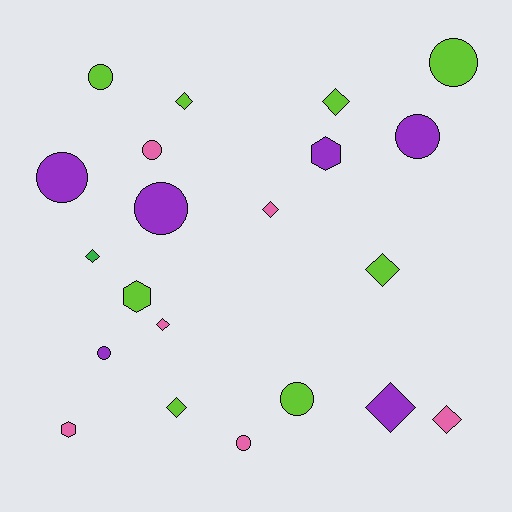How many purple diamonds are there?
There is 1 purple diamond.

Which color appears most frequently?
Lime, with 8 objects.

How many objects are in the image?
There are 21 objects.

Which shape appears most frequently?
Circle, with 9 objects.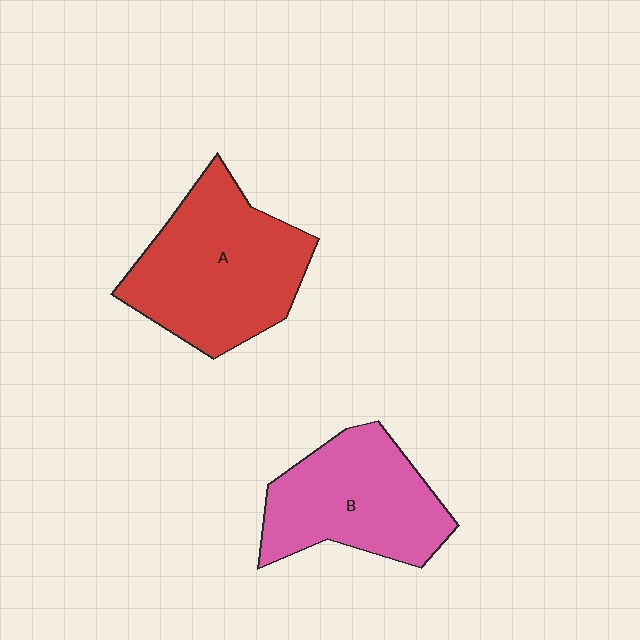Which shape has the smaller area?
Shape B (pink).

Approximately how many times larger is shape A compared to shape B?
Approximately 1.2 times.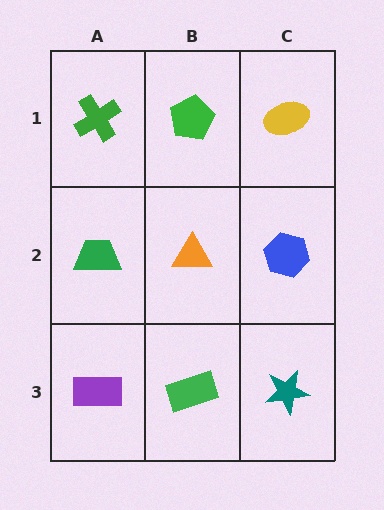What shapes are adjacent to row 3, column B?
An orange triangle (row 2, column B), a purple rectangle (row 3, column A), a teal star (row 3, column C).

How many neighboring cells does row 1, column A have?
2.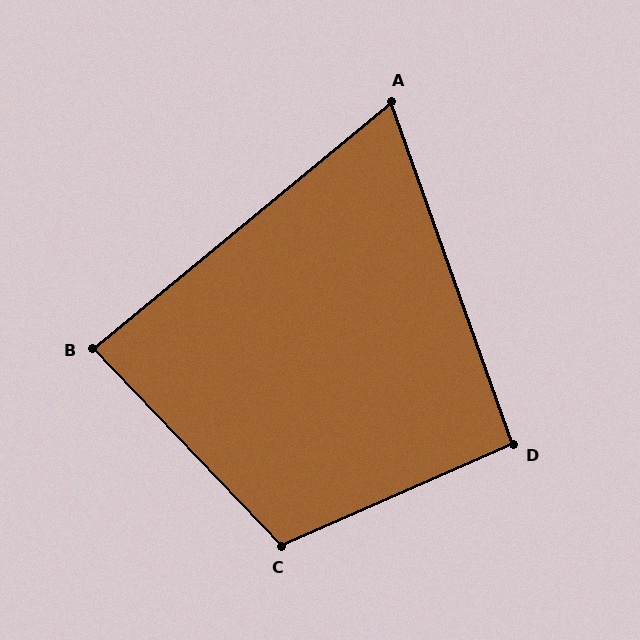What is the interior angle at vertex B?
Approximately 86 degrees (approximately right).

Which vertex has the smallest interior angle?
A, at approximately 70 degrees.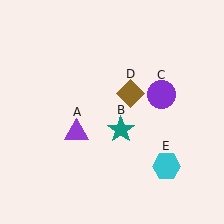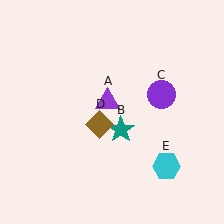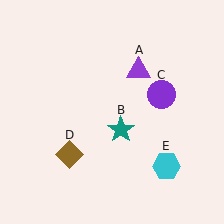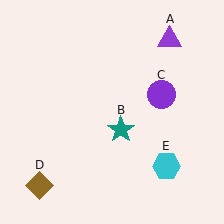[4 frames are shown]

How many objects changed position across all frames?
2 objects changed position: purple triangle (object A), brown diamond (object D).